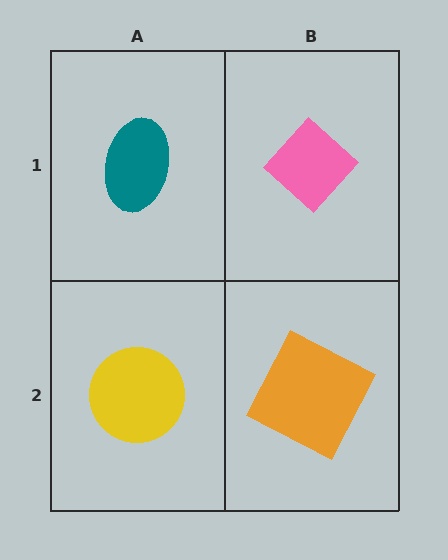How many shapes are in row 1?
2 shapes.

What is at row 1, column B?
A pink diamond.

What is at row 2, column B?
An orange square.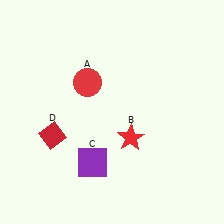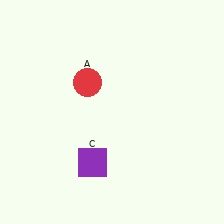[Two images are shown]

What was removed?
The red star (B), the red diamond (D) were removed in Image 2.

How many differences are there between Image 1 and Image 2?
There are 2 differences between the two images.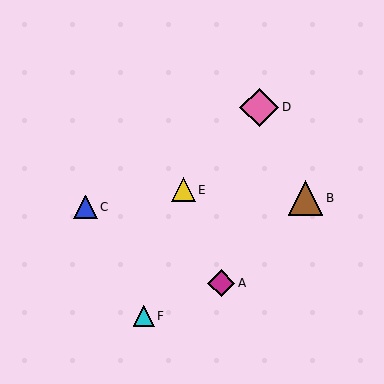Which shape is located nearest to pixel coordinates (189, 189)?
The yellow triangle (labeled E) at (183, 190) is nearest to that location.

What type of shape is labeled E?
Shape E is a yellow triangle.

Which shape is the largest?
The pink diamond (labeled D) is the largest.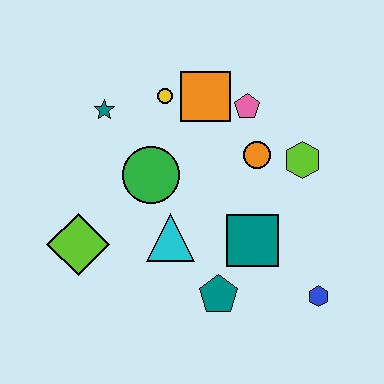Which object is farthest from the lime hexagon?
The lime diamond is farthest from the lime hexagon.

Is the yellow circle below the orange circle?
No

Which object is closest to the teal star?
The yellow circle is closest to the teal star.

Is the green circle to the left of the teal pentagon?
Yes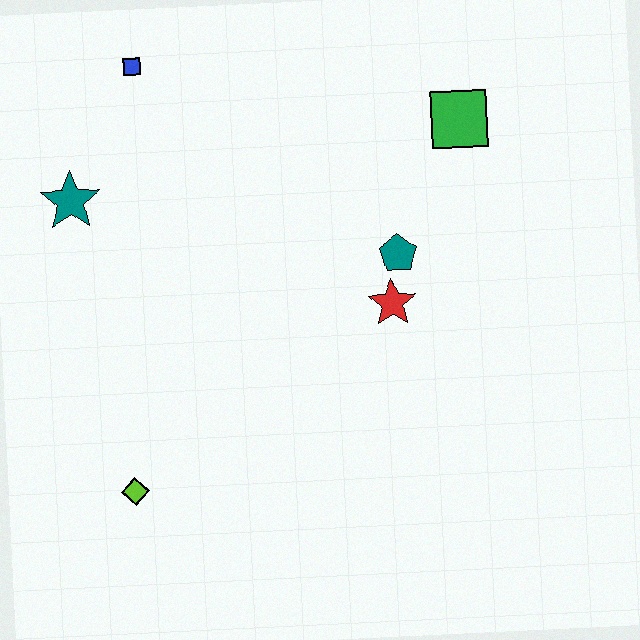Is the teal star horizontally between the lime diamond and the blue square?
No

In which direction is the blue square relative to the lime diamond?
The blue square is above the lime diamond.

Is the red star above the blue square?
No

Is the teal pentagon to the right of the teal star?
Yes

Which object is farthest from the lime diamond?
The green square is farthest from the lime diamond.